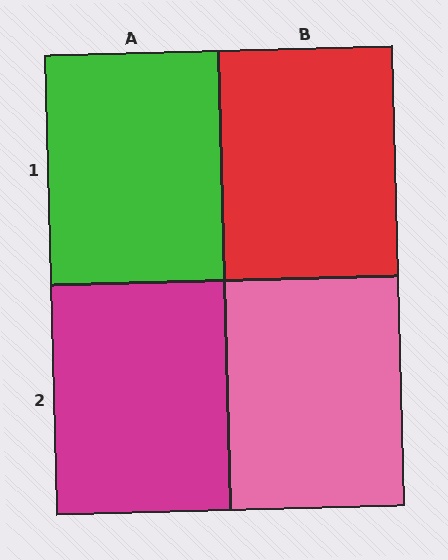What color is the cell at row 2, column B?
Pink.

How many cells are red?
1 cell is red.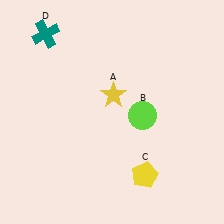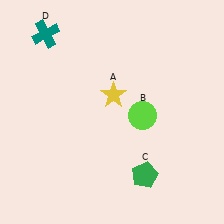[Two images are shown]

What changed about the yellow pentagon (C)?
In Image 1, C is yellow. In Image 2, it changed to green.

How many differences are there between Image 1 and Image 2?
There is 1 difference between the two images.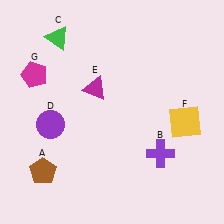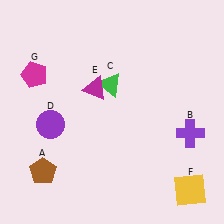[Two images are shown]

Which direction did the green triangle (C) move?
The green triangle (C) moved right.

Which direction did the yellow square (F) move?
The yellow square (F) moved down.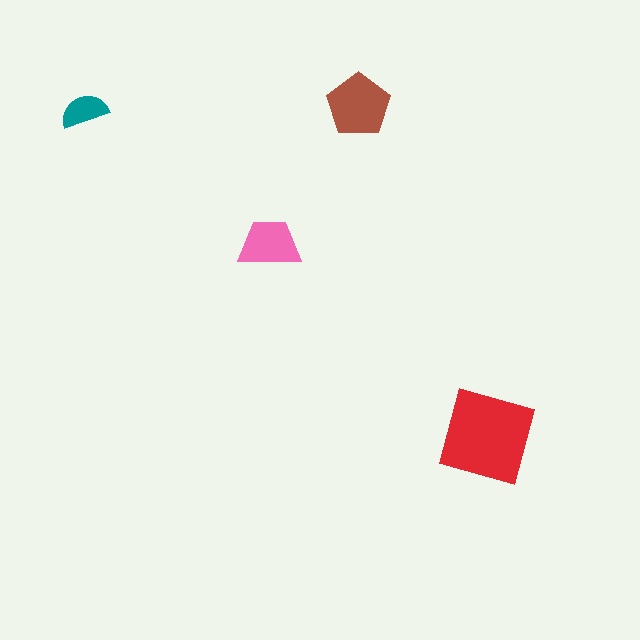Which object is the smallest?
The teal semicircle.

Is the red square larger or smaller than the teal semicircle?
Larger.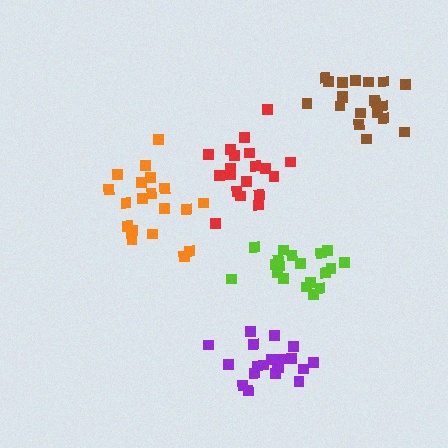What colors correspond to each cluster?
The clusters are colored: orange, lime, purple, brown, red.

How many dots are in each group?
Group 1: 20 dots, Group 2: 19 dots, Group 3: 20 dots, Group 4: 20 dots, Group 5: 19 dots (98 total).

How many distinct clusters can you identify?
There are 5 distinct clusters.